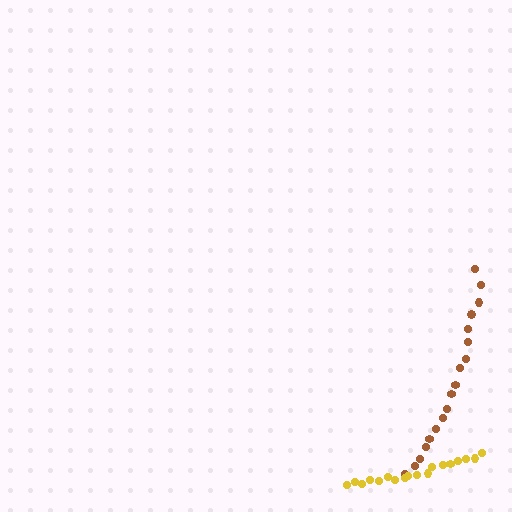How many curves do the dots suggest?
There are 2 distinct paths.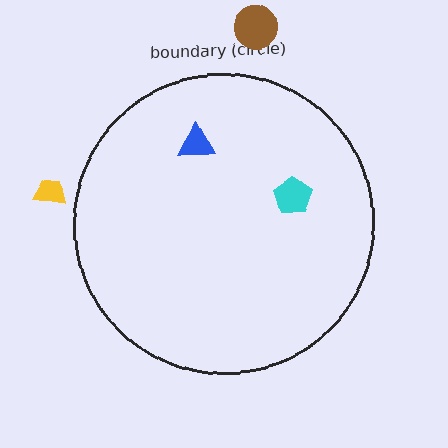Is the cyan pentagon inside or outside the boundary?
Inside.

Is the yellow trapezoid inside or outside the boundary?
Outside.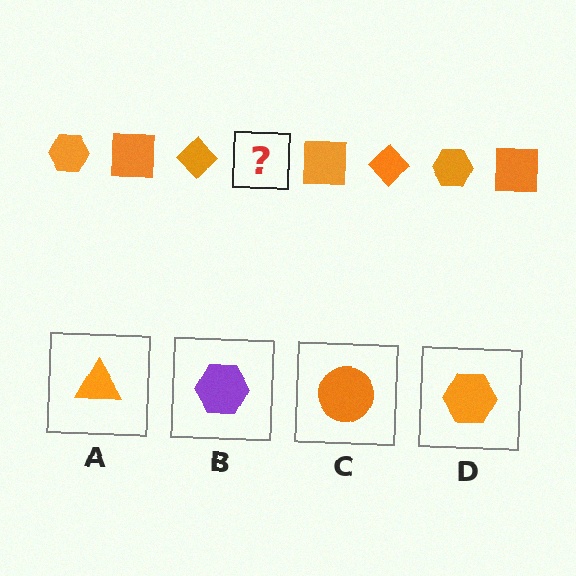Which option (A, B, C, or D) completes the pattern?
D.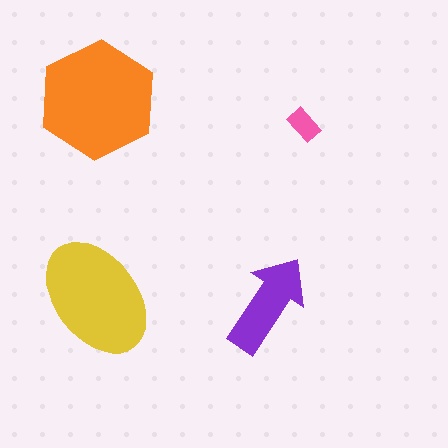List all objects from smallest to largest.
The pink rectangle, the purple arrow, the yellow ellipse, the orange hexagon.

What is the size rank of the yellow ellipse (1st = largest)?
2nd.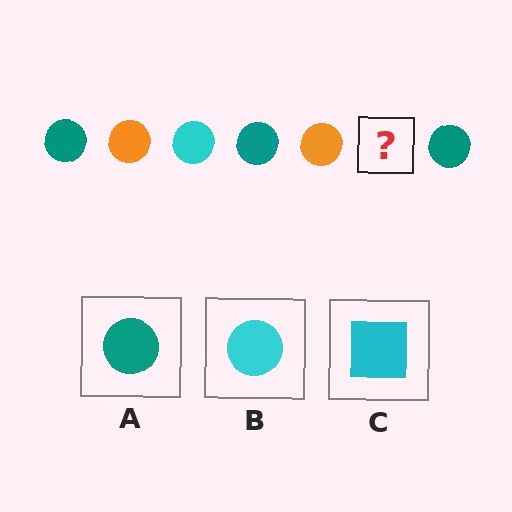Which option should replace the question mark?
Option B.